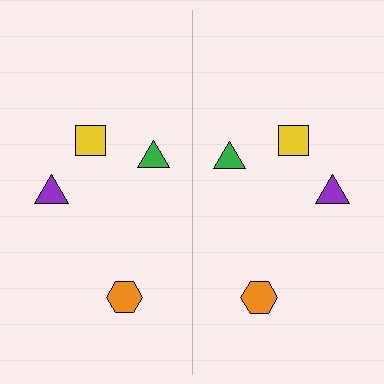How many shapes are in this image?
There are 8 shapes in this image.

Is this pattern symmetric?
Yes, this pattern has bilateral (reflection) symmetry.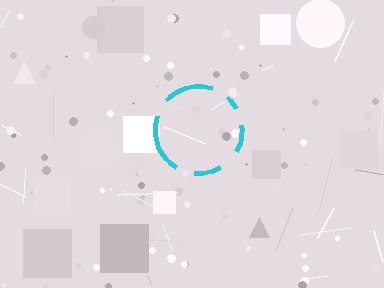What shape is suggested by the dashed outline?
The dashed outline suggests a circle.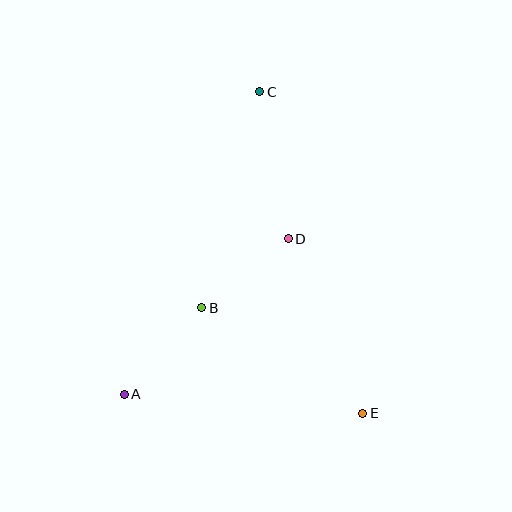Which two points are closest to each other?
Points B and D are closest to each other.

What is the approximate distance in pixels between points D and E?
The distance between D and E is approximately 190 pixels.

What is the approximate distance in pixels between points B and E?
The distance between B and E is approximately 192 pixels.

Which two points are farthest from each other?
Points C and E are farthest from each other.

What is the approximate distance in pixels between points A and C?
The distance between A and C is approximately 331 pixels.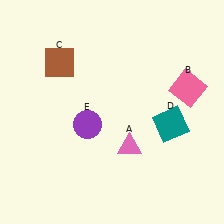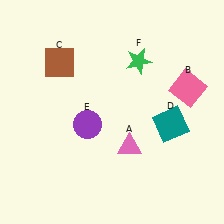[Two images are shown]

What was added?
A green star (F) was added in Image 2.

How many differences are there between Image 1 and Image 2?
There is 1 difference between the two images.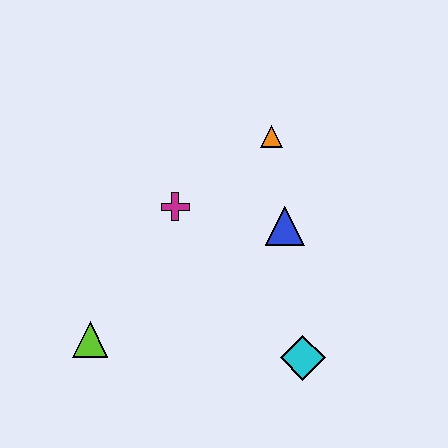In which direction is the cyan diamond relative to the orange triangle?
The cyan diamond is below the orange triangle.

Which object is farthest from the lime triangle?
The orange triangle is farthest from the lime triangle.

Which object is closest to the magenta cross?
The blue triangle is closest to the magenta cross.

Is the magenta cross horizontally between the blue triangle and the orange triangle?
No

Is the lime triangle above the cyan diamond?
Yes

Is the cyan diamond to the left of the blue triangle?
No